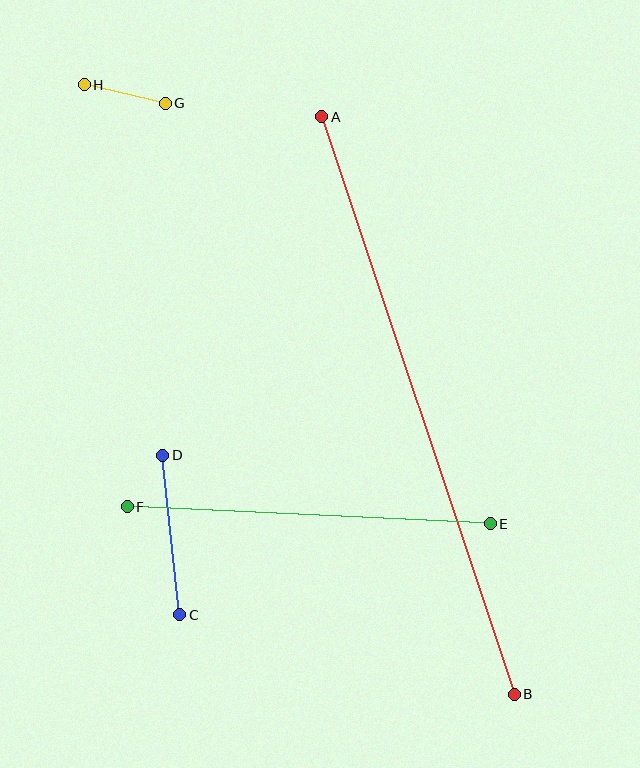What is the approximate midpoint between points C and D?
The midpoint is at approximately (171, 535) pixels.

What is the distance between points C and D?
The distance is approximately 161 pixels.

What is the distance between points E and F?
The distance is approximately 363 pixels.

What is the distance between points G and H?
The distance is approximately 83 pixels.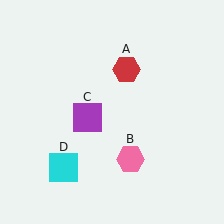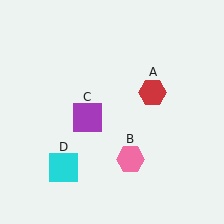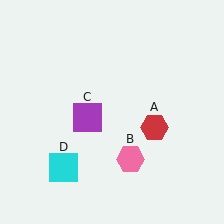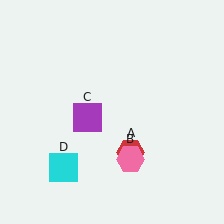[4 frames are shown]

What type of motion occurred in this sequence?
The red hexagon (object A) rotated clockwise around the center of the scene.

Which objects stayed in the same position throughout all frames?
Pink hexagon (object B) and purple square (object C) and cyan square (object D) remained stationary.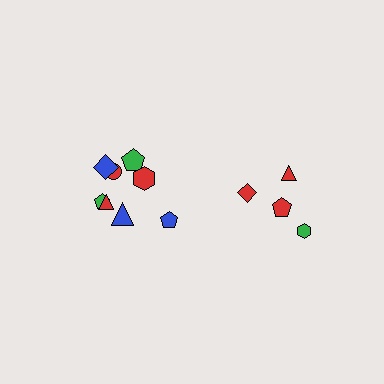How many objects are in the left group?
There are 8 objects.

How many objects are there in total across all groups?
There are 12 objects.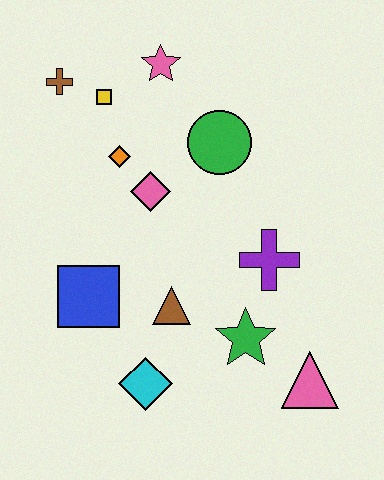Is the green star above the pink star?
No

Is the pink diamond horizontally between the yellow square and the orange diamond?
No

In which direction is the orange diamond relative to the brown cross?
The orange diamond is below the brown cross.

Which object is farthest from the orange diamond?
The pink triangle is farthest from the orange diamond.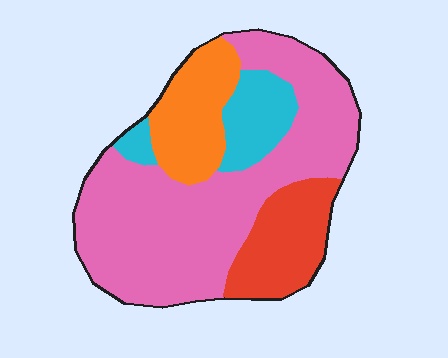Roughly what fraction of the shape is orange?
Orange covers about 15% of the shape.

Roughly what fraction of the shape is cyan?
Cyan takes up less than a quarter of the shape.